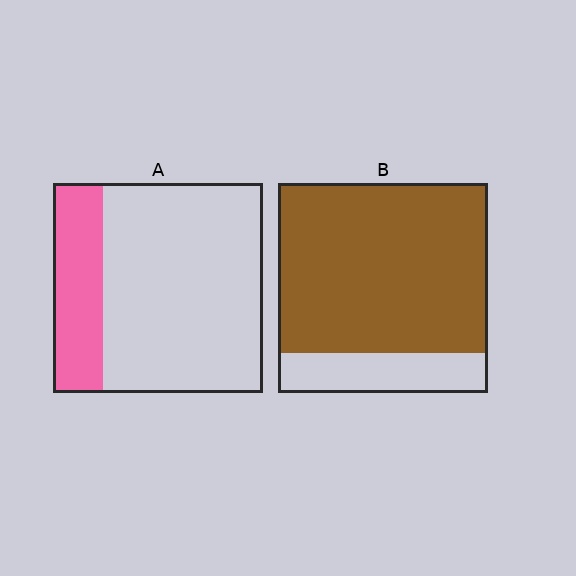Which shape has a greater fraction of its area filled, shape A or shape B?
Shape B.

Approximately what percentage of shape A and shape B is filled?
A is approximately 25% and B is approximately 80%.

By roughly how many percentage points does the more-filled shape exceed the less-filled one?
By roughly 55 percentage points (B over A).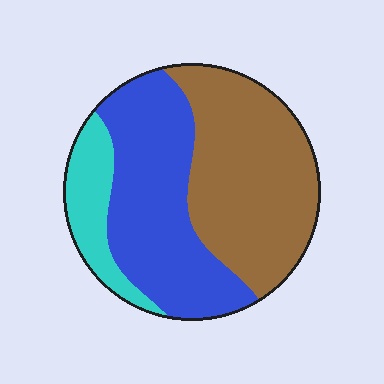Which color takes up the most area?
Brown, at roughly 45%.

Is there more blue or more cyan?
Blue.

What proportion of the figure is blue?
Blue takes up between a quarter and a half of the figure.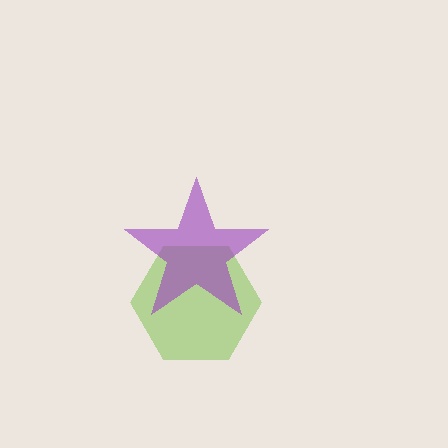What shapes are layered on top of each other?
The layered shapes are: a lime hexagon, a purple star.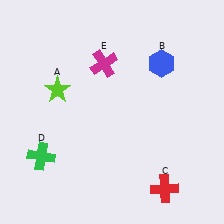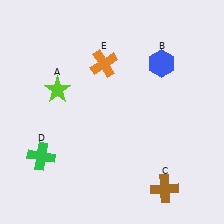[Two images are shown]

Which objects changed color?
C changed from red to brown. E changed from magenta to orange.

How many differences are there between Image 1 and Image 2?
There are 2 differences between the two images.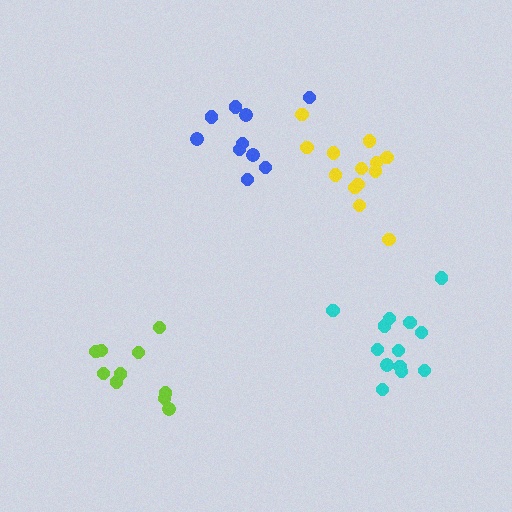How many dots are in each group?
Group 1: 13 dots, Group 2: 13 dots, Group 3: 10 dots, Group 4: 10 dots (46 total).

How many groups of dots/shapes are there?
There are 4 groups.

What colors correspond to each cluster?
The clusters are colored: cyan, yellow, lime, blue.